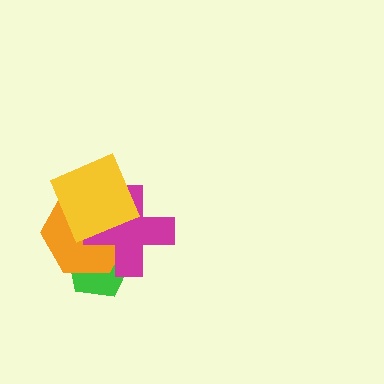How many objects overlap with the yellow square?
2 objects overlap with the yellow square.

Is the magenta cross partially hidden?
Yes, it is partially covered by another shape.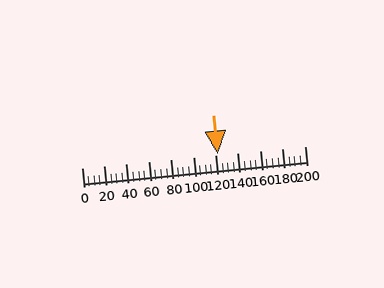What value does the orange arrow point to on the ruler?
The orange arrow points to approximately 122.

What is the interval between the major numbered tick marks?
The major tick marks are spaced 20 units apart.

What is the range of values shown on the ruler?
The ruler shows values from 0 to 200.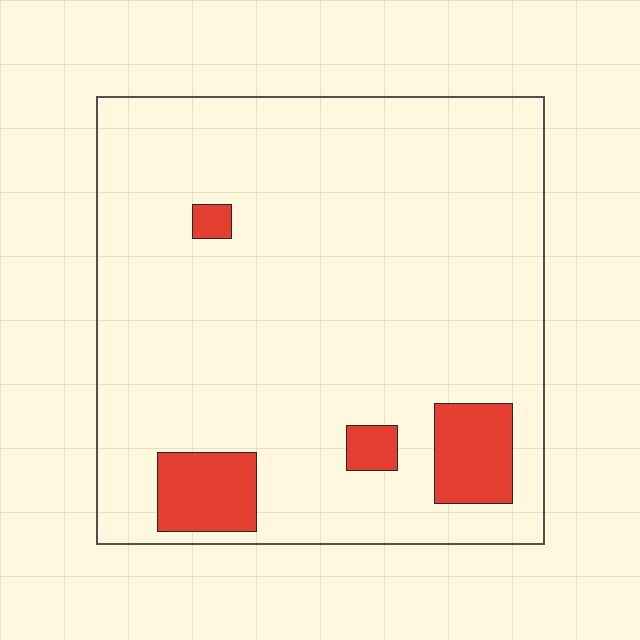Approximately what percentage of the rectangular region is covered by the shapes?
Approximately 10%.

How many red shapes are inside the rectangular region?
4.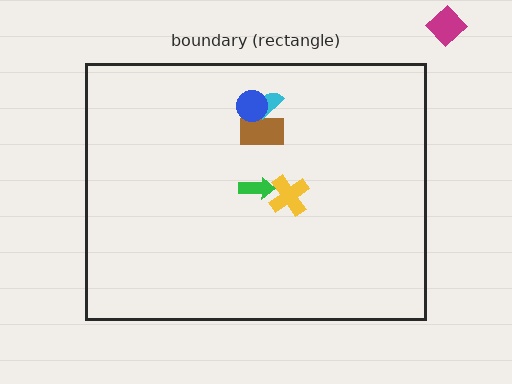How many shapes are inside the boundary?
5 inside, 1 outside.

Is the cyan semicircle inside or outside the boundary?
Inside.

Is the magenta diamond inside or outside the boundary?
Outside.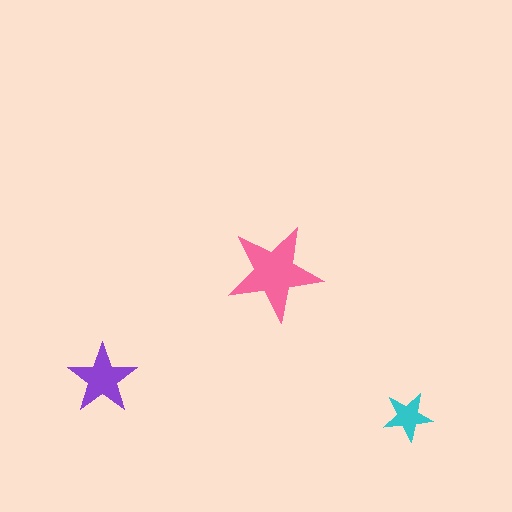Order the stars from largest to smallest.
the pink one, the purple one, the cyan one.